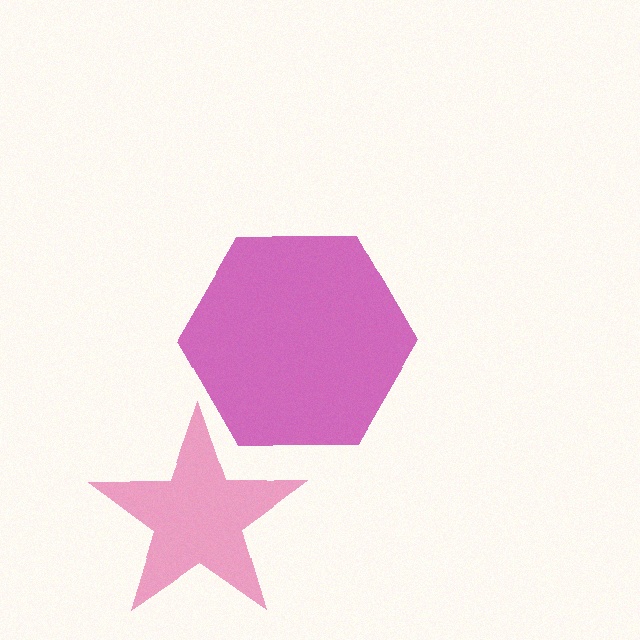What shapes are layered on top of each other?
The layered shapes are: a pink star, a magenta hexagon.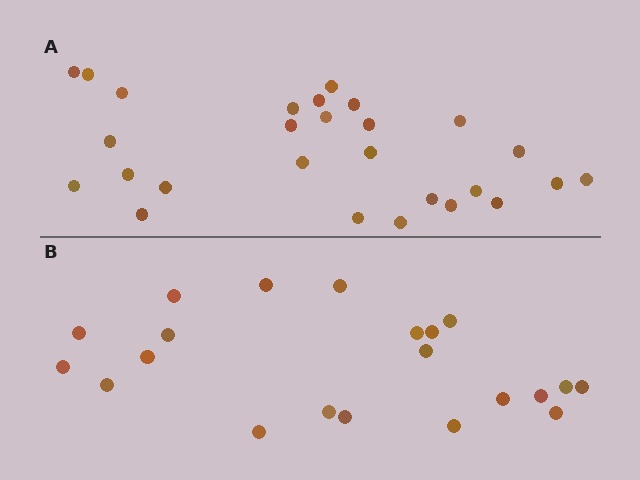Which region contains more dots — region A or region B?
Region A (the top region) has more dots.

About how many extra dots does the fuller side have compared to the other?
Region A has about 6 more dots than region B.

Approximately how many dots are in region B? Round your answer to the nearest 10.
About 20 dots. (The exact count is 21, which rounds to 20.)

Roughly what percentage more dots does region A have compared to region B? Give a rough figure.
About 30% more.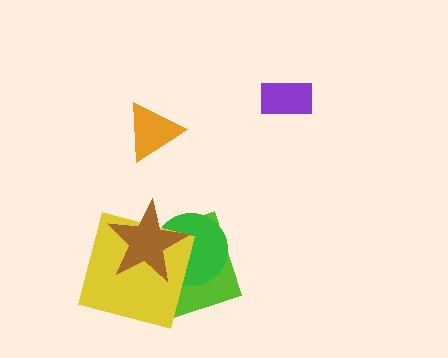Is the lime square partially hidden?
Yes, it is partially covered by another shape.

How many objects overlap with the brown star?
3 objects overlap with the brown star.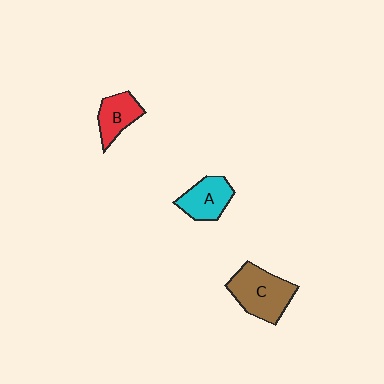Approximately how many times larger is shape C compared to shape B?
Approximately 1.6 times.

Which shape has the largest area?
Shape C (brown).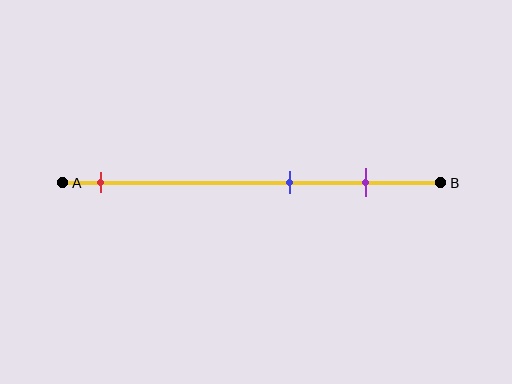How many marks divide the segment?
There are 3 marks dividing the segment.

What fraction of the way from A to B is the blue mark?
The blue mark is approximately 60% (0.6) of the way from A to B.